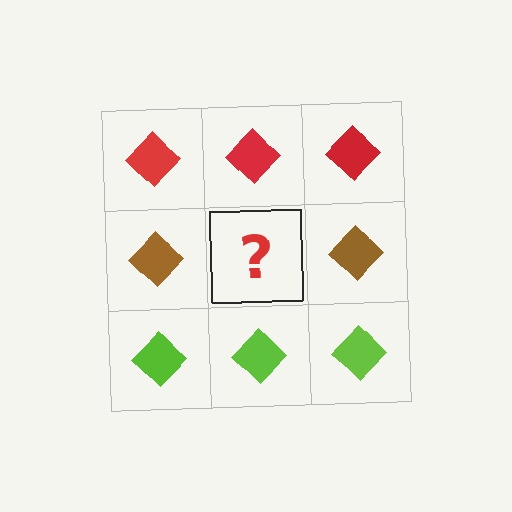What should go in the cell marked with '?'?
The missing cell should contain a brown diamond.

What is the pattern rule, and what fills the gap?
The rule is that each row has a consistent color. The gap should be filled with a brown diamond.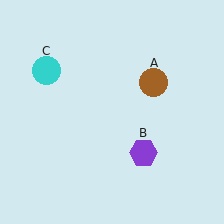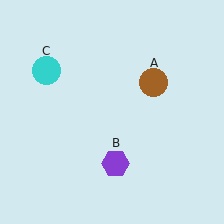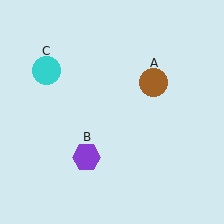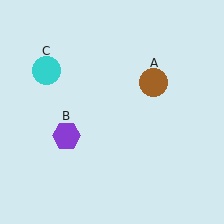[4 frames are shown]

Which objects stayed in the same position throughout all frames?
Brown circle (object A) and cyan circle (object C) remained stationary.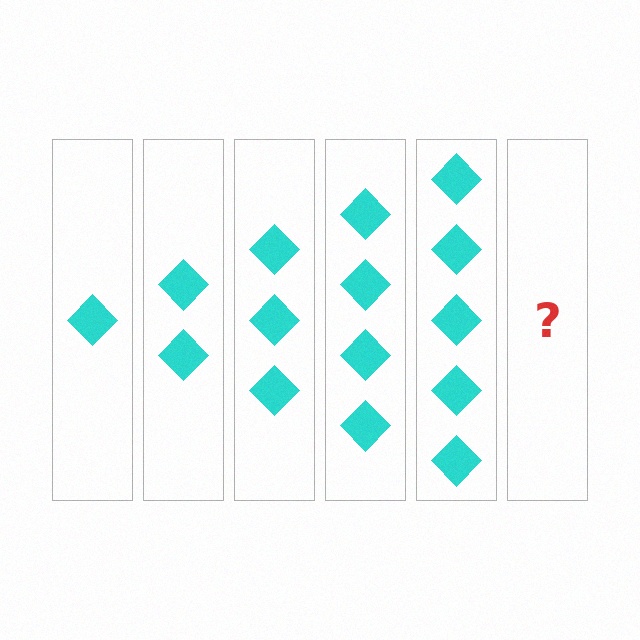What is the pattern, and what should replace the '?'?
The pattern is that each step adds one more diamond. The '?' should be 6 diamonds.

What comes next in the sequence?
The next element should be 6 diamonds.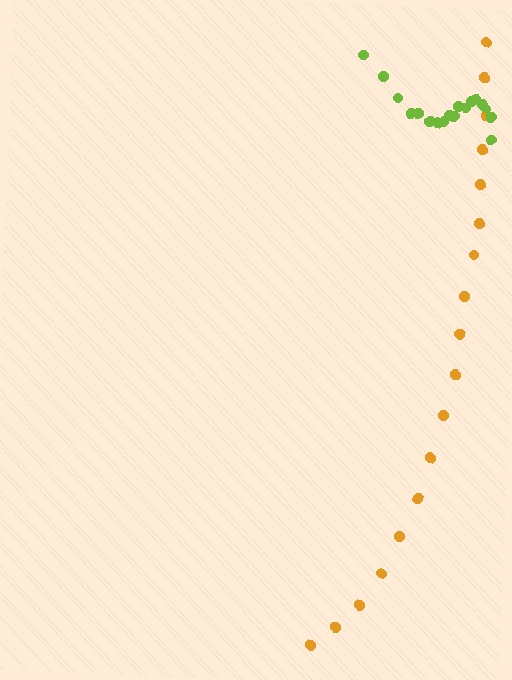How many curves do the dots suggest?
There are 2 distinct paths.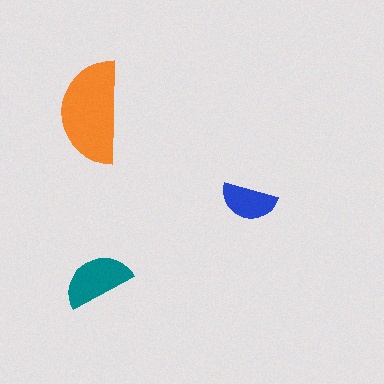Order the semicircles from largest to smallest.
the orange one, the teal one, the blue one.